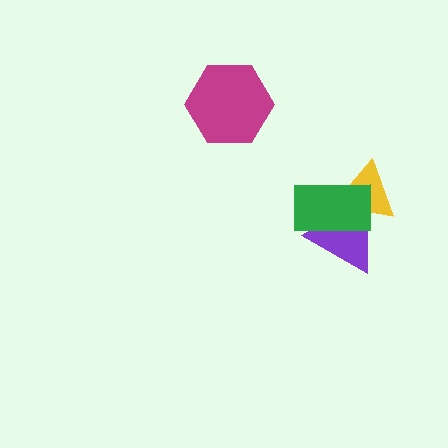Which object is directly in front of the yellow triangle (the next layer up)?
The purple triangle is directly in front of the yellow triangle.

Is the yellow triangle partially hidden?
Yes, it is partially covered by another shape.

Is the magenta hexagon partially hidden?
No, no other shape covers it.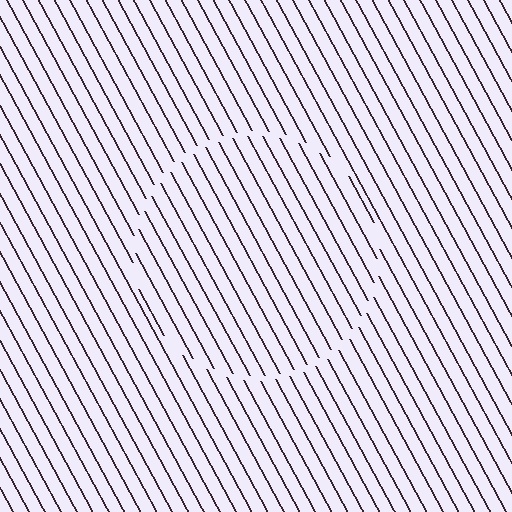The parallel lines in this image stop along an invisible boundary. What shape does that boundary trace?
An illusory circle. The interior of the shape contains the same grating, shifted by half a period — the contour is defined by the phase discontinuity where line-ends from the inner and outer gratings abut.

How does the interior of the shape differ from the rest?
The interior of the shape contains the same grating, shifted by half a period — the contour is defined by the phase discontinuity where line-ends from the inner and outer gratings abut.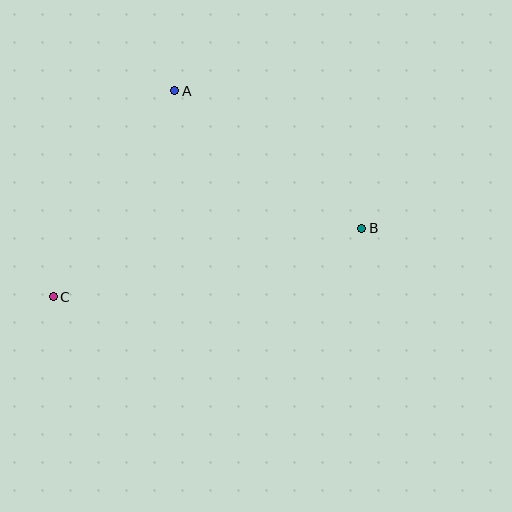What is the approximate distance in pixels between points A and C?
The distance between A and C is approximately 239 pixels.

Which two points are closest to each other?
Points A and B are closest to each other.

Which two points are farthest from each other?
Points B and C are farthest from each other.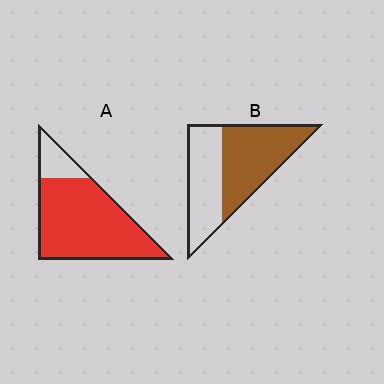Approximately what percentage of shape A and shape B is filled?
A is approximately 85% and B is approximately 55%.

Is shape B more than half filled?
Yes.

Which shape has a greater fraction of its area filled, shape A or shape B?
Shape A.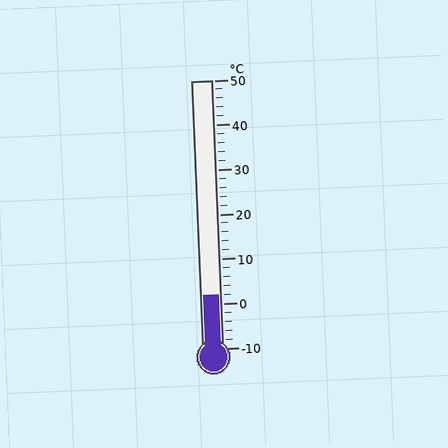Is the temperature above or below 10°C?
The temperature is below 10°C.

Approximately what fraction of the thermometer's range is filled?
The thermometer is filled to approximately 20% of its range.